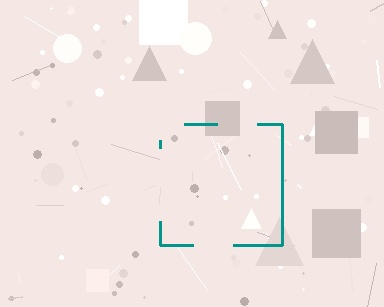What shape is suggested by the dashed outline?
The dashed outline suggests a square.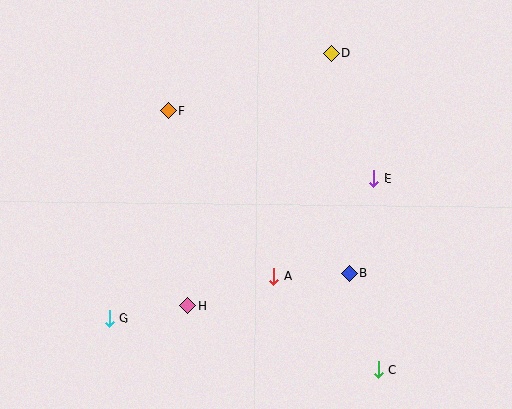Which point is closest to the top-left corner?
Point F is closest to the top-left corner.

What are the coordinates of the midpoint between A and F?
The midpoint between A and F is at (221, 194).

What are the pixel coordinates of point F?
Point F is at (169, 111).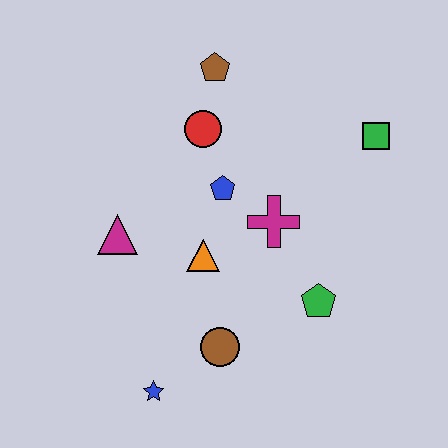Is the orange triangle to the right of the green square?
No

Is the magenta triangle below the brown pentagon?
Yes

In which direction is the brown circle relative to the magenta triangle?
The brown circle is below the magenta triangle.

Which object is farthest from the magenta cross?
The blue star is farthest from the magenta cross.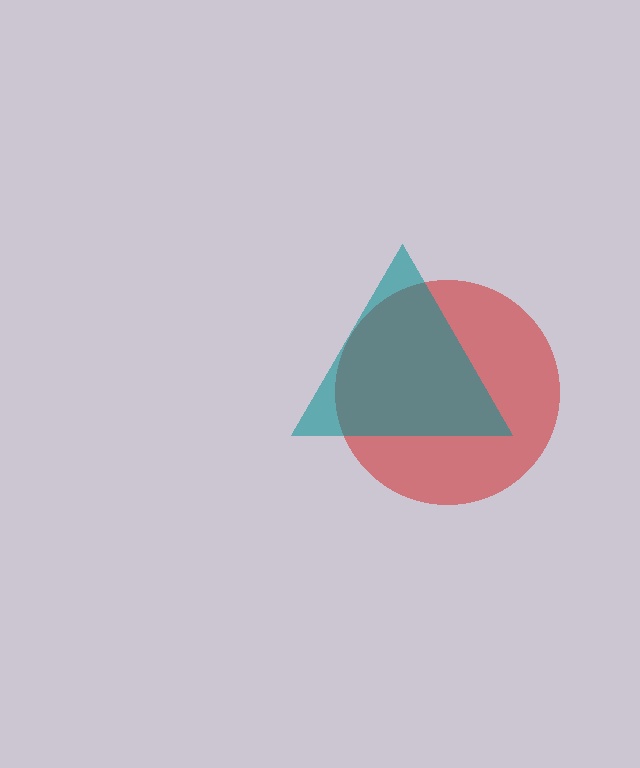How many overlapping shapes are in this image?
There are 2 overlapping shapes in the image.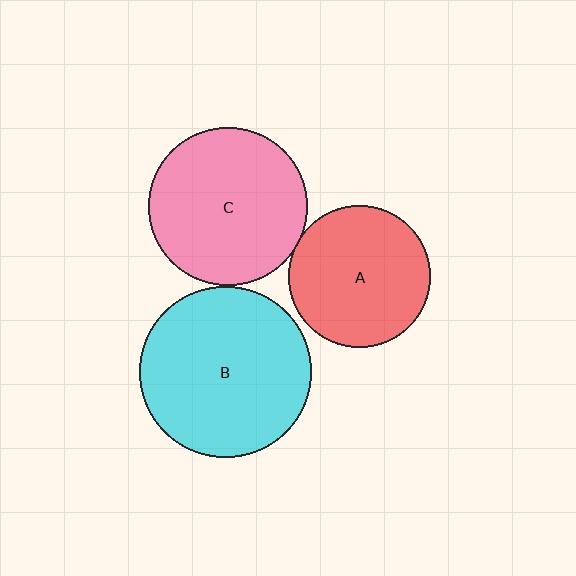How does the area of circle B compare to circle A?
Approximately 1.5 times.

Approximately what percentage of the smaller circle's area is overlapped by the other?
Approximately 5%.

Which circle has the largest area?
Circle B (cyan).